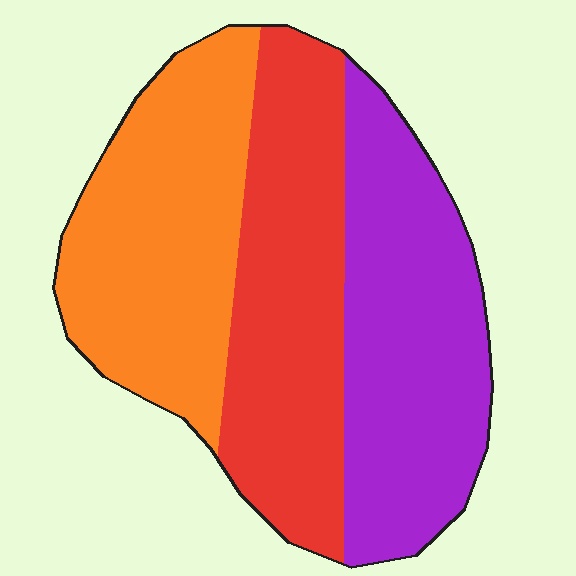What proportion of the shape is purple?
Purple covers about 35% of the shape.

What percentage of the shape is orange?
Orange covers 33% of the shape.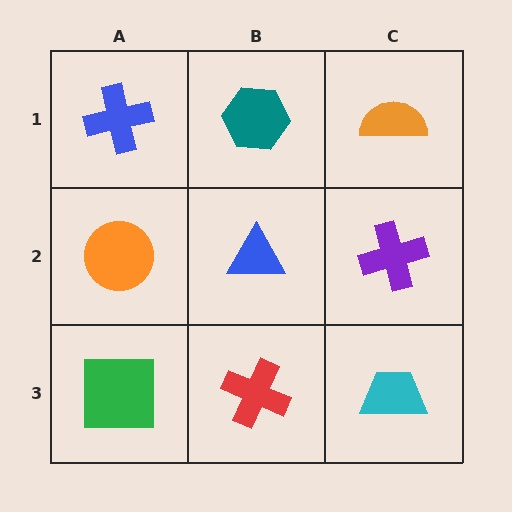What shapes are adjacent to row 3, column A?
An orange circle (row 2, column A), a red cross (row 3, column B).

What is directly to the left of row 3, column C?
A red cross.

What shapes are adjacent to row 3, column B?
A blue triangle (row 2, column B), a green square (row 3, column A), a cyan trapezoid (row 3, column C).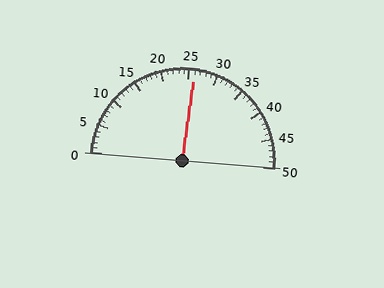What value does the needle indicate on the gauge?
The needle indicates approximately 26.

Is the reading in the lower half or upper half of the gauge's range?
The reading is in the upper half of the range (0 to 50).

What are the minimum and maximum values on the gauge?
The gauge ranges from 0 to 50.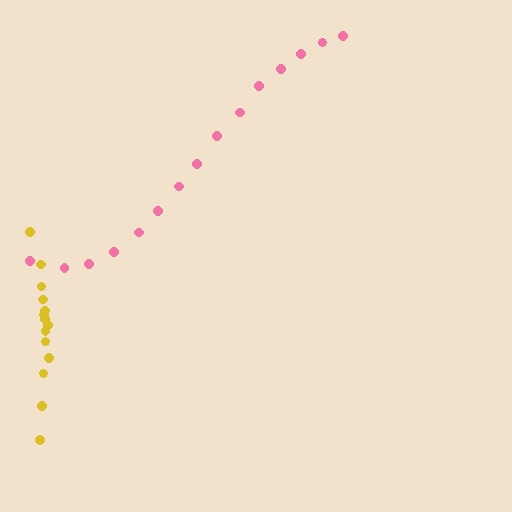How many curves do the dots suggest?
There are 2 distinct paths.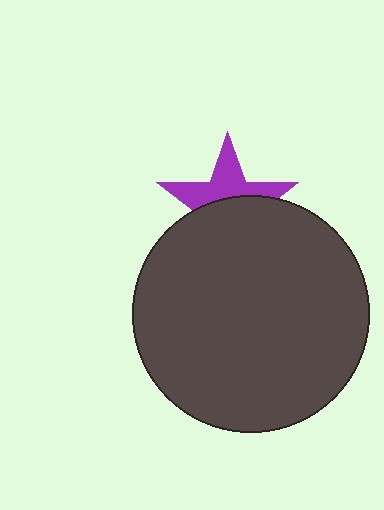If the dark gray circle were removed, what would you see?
You would see the complete purple star.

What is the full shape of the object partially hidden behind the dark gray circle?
The partially hidden object is a purple star.